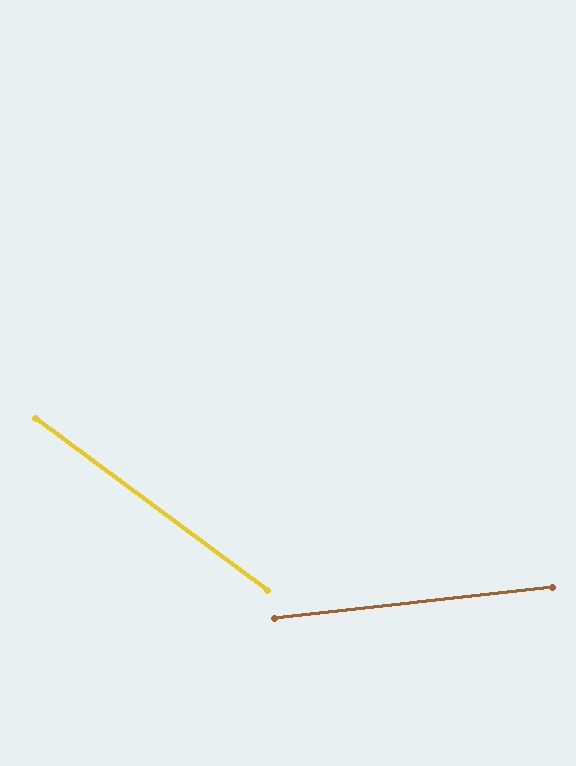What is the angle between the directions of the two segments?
Approximately 43 degrees.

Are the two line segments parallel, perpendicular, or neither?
Neither parallel nor perpendicular — they differ by about 43°.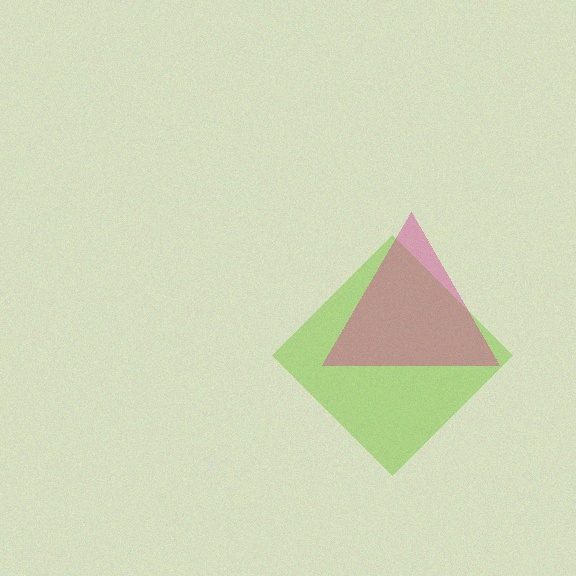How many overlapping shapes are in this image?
There are 2 overlapping shapes in the image.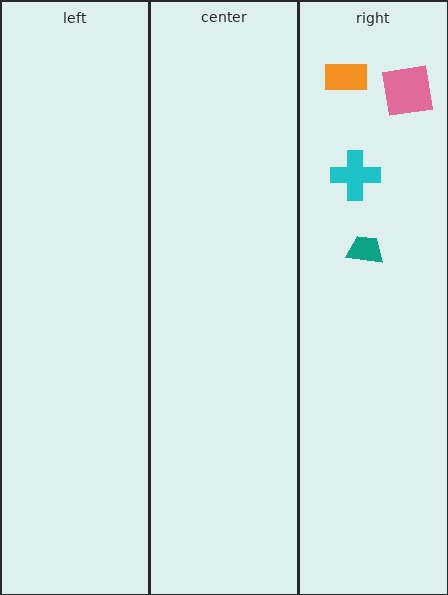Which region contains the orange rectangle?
The right region.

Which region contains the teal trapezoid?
The right region.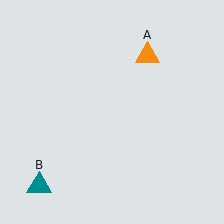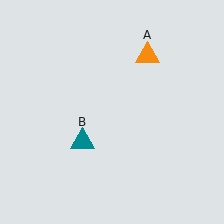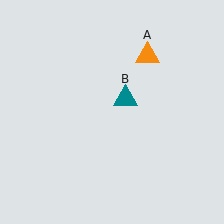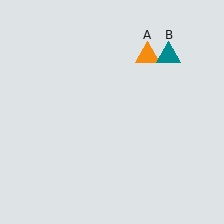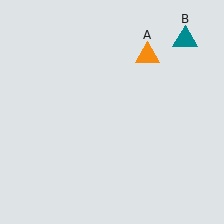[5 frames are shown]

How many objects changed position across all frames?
1 object changed position: teal triangle (object B).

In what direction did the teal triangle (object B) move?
The teal triangle (object B) moved up and to the right.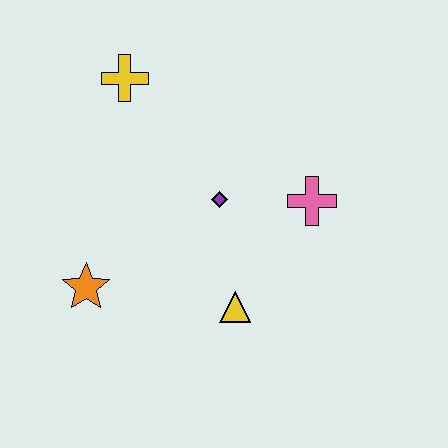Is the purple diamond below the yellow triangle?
No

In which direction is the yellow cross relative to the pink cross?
The yellow cross is to the left of the pink cross.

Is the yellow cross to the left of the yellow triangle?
Yes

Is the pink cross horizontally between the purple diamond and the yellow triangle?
No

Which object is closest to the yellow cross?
The purple diamond is closest to the yellow cross.